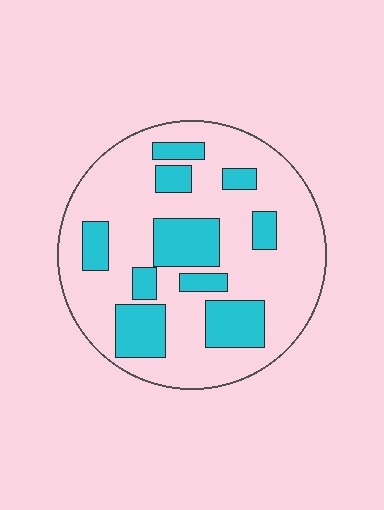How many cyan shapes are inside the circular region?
10.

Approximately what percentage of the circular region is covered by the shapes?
Approximately 30%.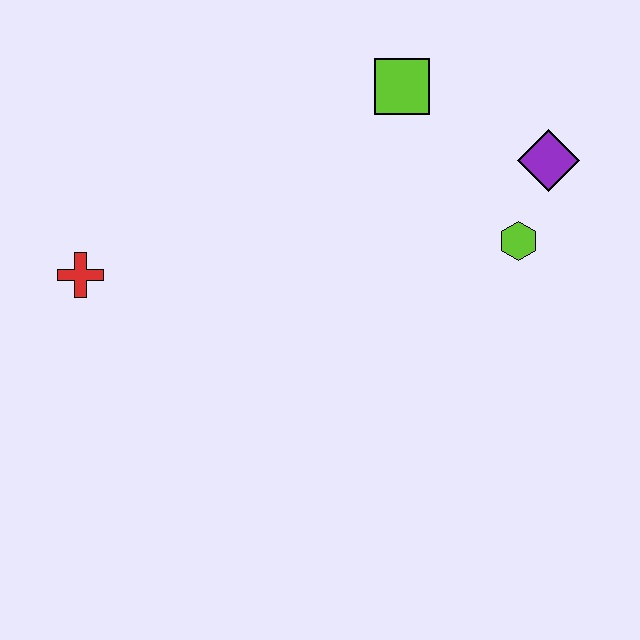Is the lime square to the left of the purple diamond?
Yes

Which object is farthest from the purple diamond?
The red cross is farthest from the purple diamond.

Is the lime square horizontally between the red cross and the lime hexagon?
Yes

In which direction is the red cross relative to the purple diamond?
The red cross is to the left of the purple diamond.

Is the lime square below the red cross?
No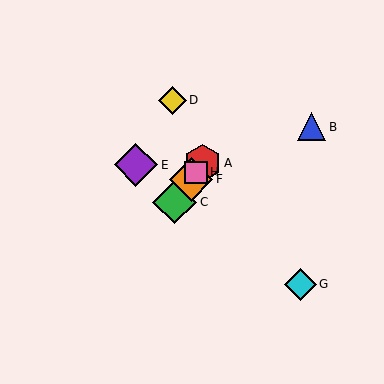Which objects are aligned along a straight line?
Objects A, C, F, H are aligned along a straight line.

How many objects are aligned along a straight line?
4 objects (A, C, F, H) are aligned along a straight line.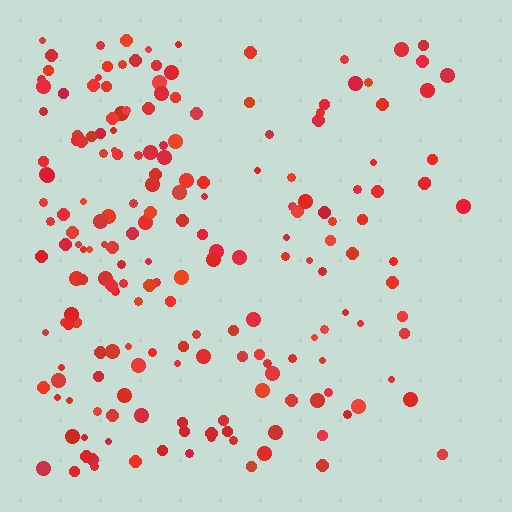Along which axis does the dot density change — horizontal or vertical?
Horizontal.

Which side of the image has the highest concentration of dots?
The left.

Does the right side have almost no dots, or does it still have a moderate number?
Still a moderate number, just noticeably fewer than the left.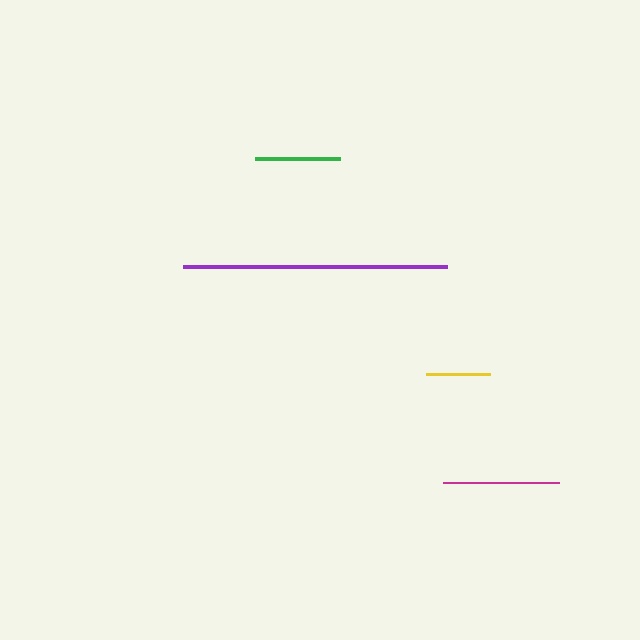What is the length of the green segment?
The green segment is approximately 86 pixels long.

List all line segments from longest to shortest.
From longest to shortest: purple, magenta, green, yellow.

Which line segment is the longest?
The purple line is the longest at approximately 263 pixels.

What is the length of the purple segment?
The purple segment is approximately 263 pixels long.